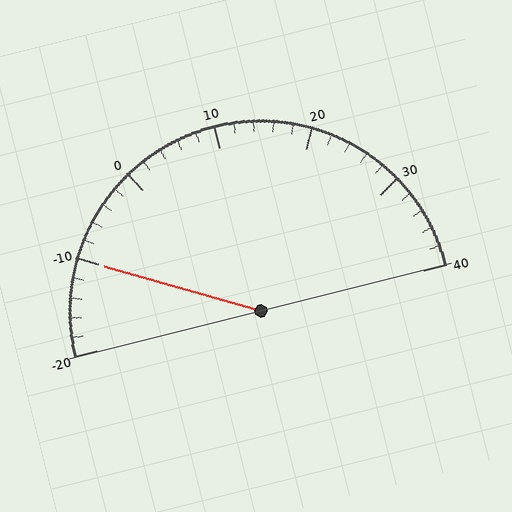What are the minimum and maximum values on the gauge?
The gauge ranges from -20 to 40.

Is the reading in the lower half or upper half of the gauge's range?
The reading is in the lower half of the range (-20 to 40).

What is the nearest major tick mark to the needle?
The nearest major tick mark is -10.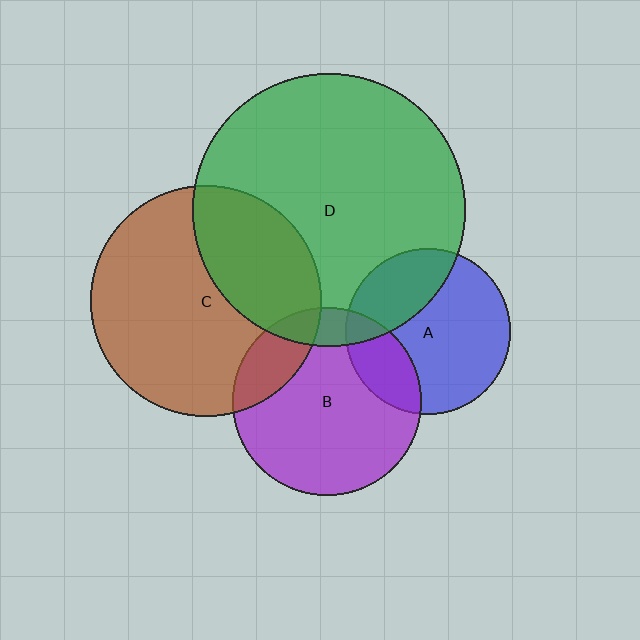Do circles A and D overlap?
Yes.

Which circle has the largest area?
Circle D (green).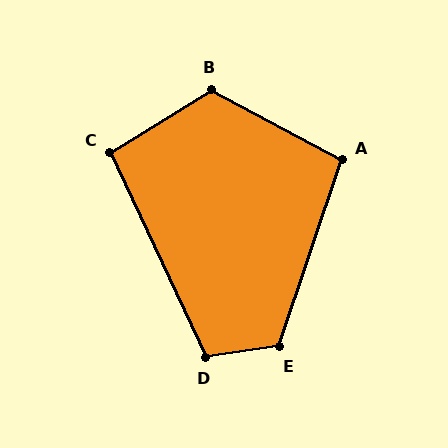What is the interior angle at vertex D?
Approximately 107 degrees (obtuse).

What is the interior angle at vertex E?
Approximately 117 degrees (obtuse).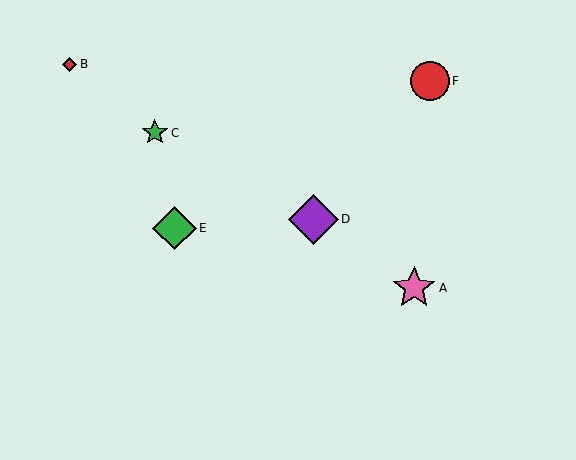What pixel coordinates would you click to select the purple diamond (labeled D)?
Click at (313, 219) to select the purple diamond D.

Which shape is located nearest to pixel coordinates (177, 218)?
The green diamond (labeled E) at (174, 228) is nearest to that location.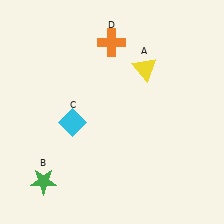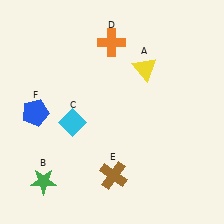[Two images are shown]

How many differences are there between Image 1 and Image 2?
There are 2 differences between the two images.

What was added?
A brown cross (E), a blue pentagon (F) were added in Image 2.